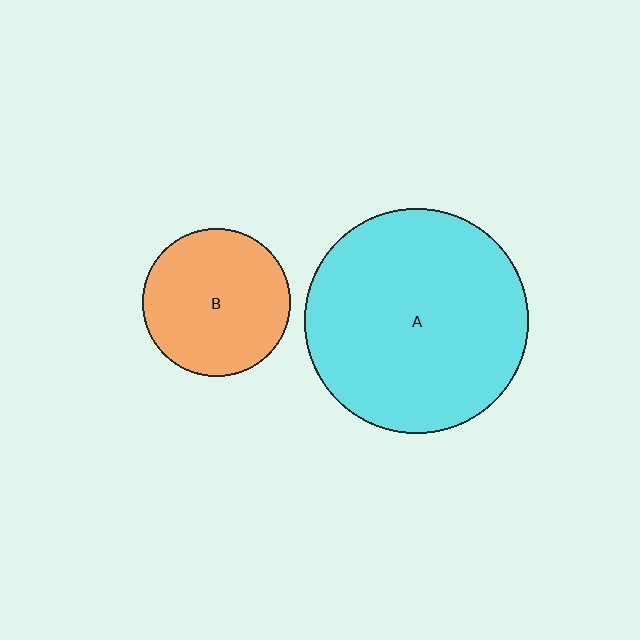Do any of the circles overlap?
No, none of the circles overlap.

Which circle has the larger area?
Circle A (cyan).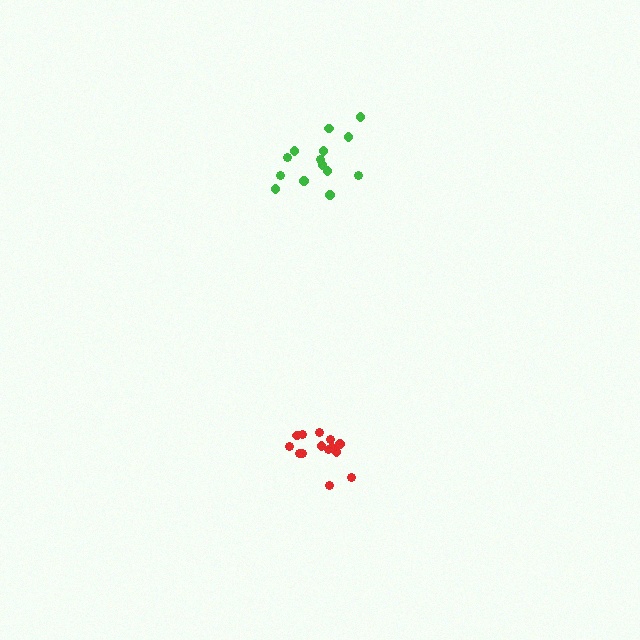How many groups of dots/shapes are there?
There are 2 groups.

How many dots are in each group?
Group 1: 14 dots, Group 2: 14 dots (28 total).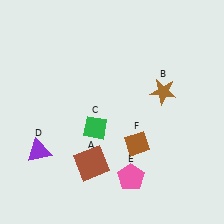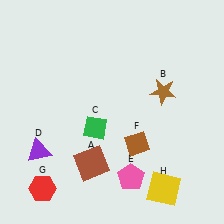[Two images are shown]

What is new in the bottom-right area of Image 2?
A yellow square (H) was added in the bottom-right area of Image 2.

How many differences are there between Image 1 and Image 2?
There are 2 differences between the two images.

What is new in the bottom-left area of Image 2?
A red hexagon (G) was added in the bottom-left area of Image 2.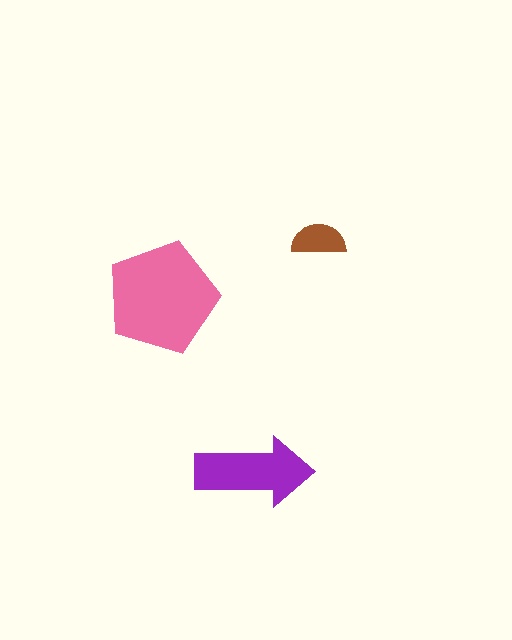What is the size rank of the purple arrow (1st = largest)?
2nd.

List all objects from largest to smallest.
The pink pentagon, the purple arrow, the brown semicircle.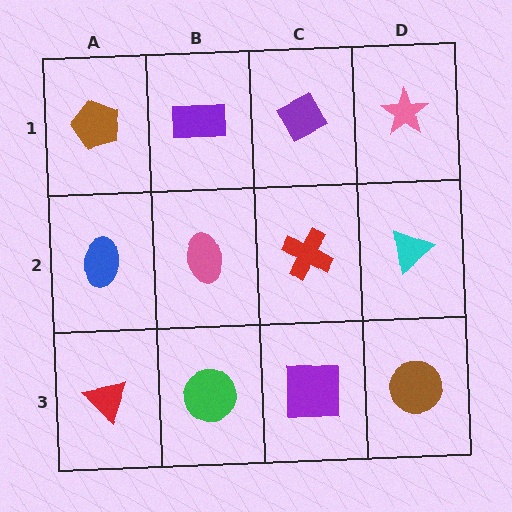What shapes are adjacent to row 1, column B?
A pink ellipse (row 2, column B), a brown pentagon (row 1, column A), a purple diamond (row 1, column C).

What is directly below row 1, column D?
A cyan triangle.